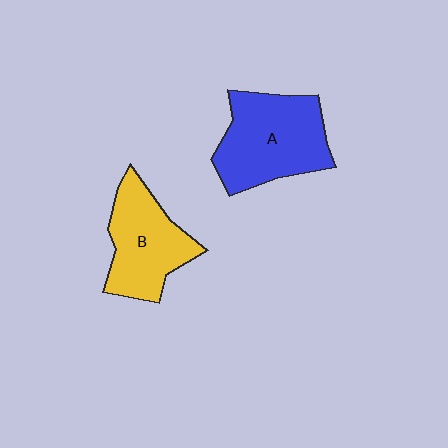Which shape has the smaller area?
Shape B (yellow).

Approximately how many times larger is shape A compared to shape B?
Approximately 1.2 times.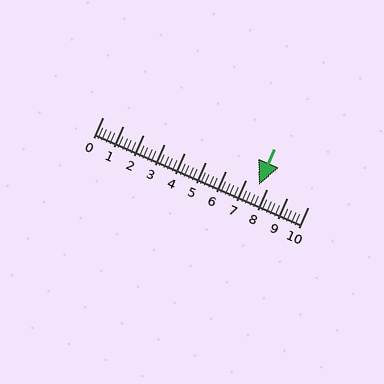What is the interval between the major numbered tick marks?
The major tick marks are spaced 1 units apart.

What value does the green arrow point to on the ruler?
The green arrow points to approximately 7.6.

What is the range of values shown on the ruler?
The ruler shows values from 0 to 10.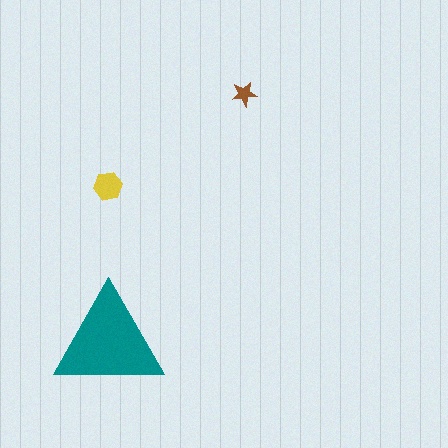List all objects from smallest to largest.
The brown star, the yellow hexagon, the teal triangle.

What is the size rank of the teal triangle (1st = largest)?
1st.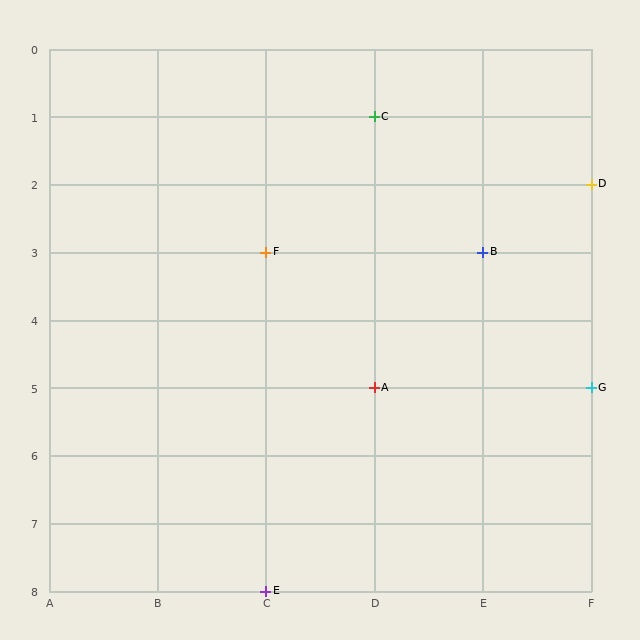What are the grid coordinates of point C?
Point C is at grid coordinates (D, 1).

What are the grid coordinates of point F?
Point F is at grid coordinates (C, 3).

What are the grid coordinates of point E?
Point E is at grid coordinates (C, 8).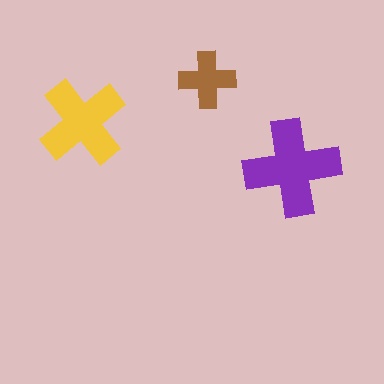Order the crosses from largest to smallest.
the purple one, the yellow one, the brown one.